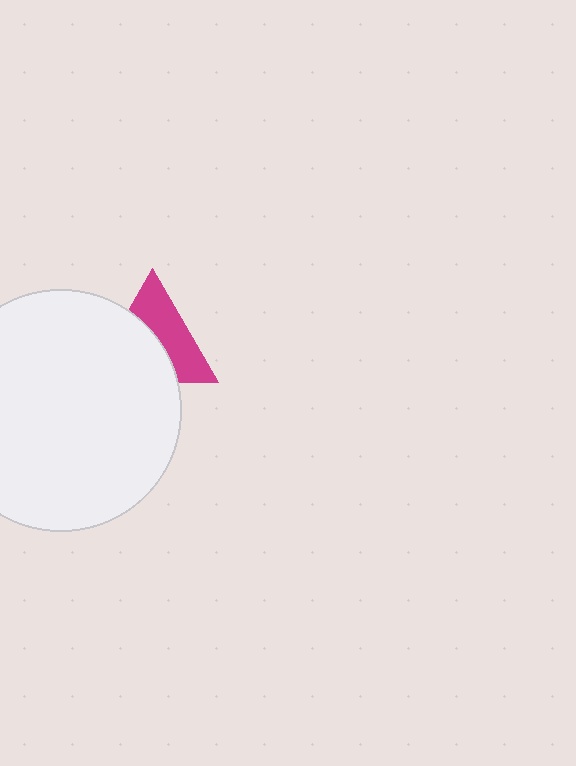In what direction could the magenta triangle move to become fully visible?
The magenta triangle could move toward the upper-right. That would shift it out from behind the white circle entirely.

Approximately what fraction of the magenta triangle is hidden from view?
Roughly 51% of the magenta triangle is hidden behind the white circle.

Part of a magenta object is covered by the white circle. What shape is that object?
It is a triangle.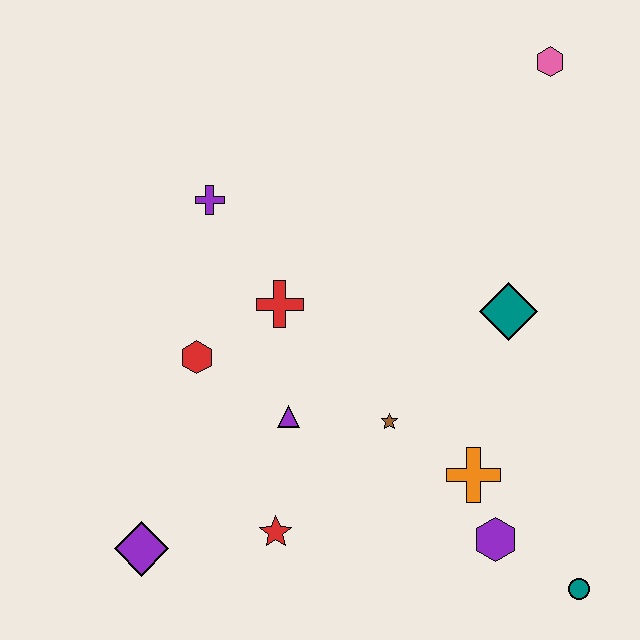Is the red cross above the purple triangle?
Yes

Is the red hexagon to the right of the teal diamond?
No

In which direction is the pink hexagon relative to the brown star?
The pink hexagon is above the brown star.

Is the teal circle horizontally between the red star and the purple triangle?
No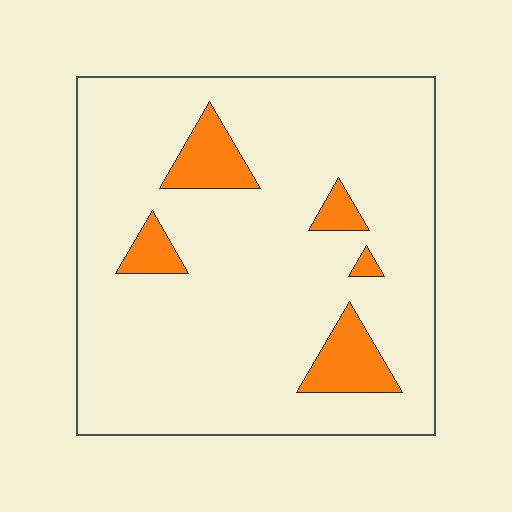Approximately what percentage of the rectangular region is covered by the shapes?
Approximately 10%.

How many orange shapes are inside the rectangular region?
5.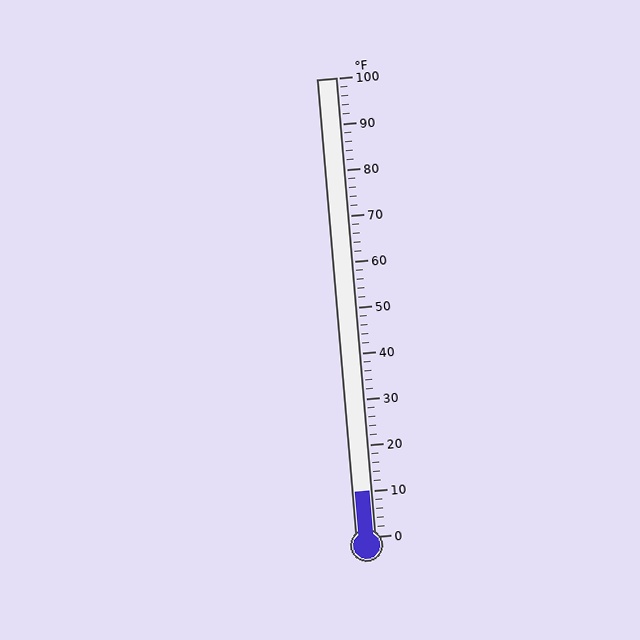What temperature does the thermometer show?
The thermometer shows approximately 10°F.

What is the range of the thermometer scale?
The thermometer scale ranges from 0°F to 100°F.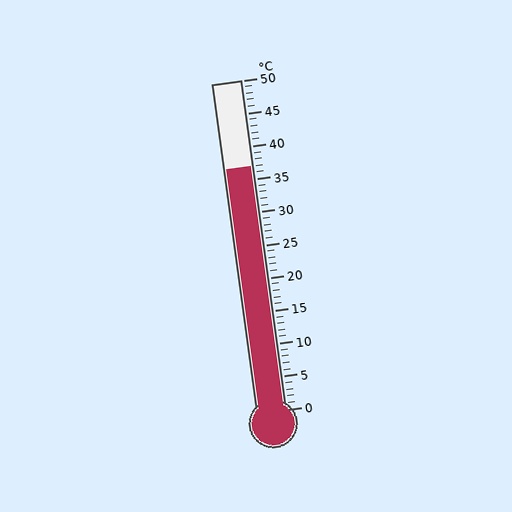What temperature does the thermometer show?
The thermometer shows approximately 37°C.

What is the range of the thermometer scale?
The thermometer scale ranges from 0°C to 50°C.